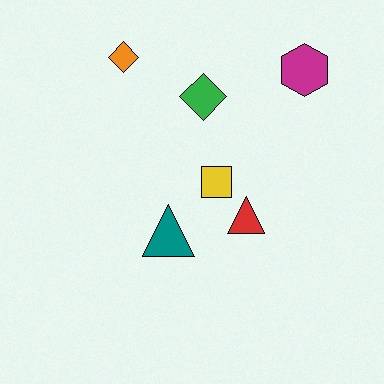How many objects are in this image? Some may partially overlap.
There are 6 objects.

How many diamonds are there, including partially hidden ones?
There are 2 diamonds.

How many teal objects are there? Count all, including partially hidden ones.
There is 1 teal object.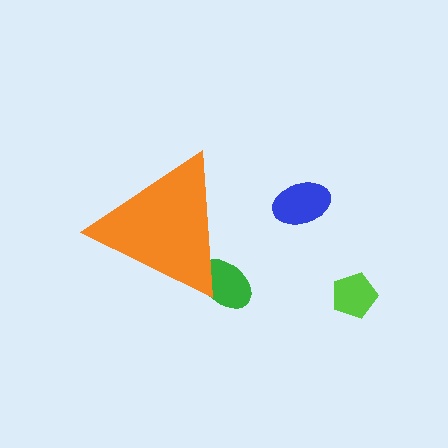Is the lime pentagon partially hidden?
No, the lime pentagon is fully visible.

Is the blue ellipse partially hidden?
No, the blue ellipse is fully visible.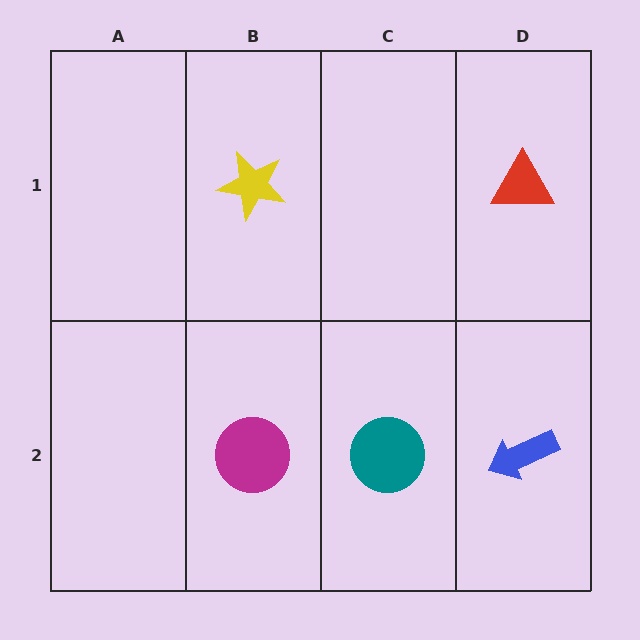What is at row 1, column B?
A yellow star.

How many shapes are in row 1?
2 shapes.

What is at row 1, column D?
A red triangle.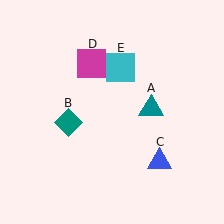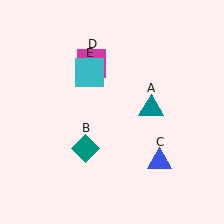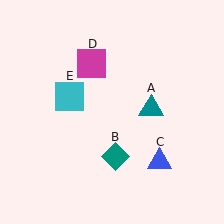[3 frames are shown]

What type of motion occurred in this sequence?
The teal diamond (object B), cyan square (object E) rotated counterclockwise around the center of the scene.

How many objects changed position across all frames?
2 objects changed position: teal diamond (object B), cyan square (object E).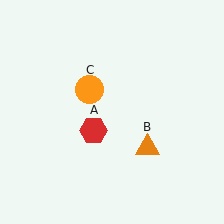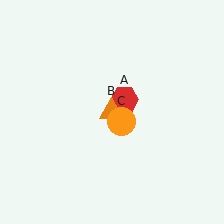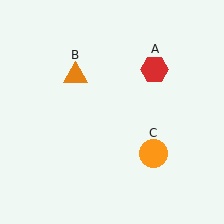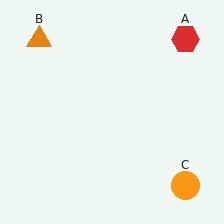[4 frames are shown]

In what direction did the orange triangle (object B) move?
The orange triangle (object B) moved up and to the left.